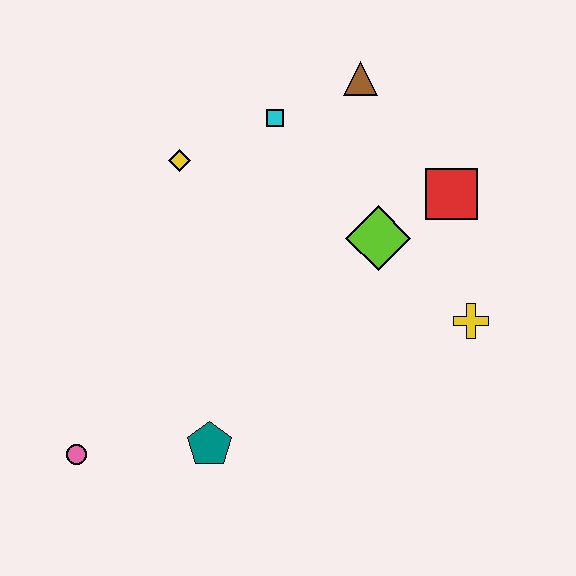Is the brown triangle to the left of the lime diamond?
Yes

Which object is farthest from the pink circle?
The brown triangle is farthest from the pink circle.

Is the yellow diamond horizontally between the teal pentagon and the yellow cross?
No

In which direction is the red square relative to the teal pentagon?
The red square is above the teal pentagon.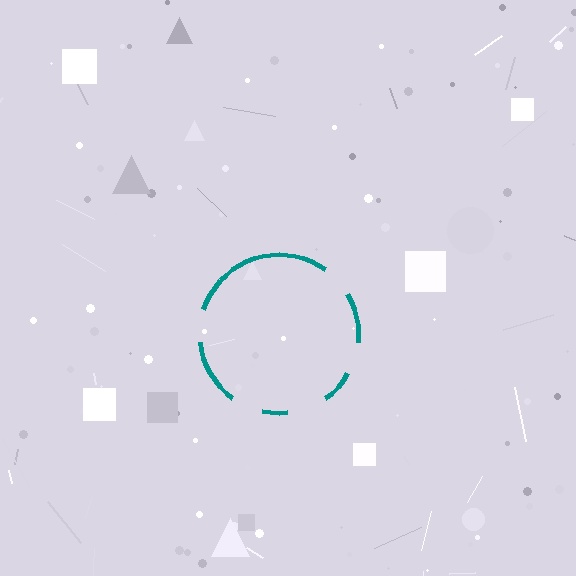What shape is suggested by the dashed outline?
The dashed outline suggests a circle.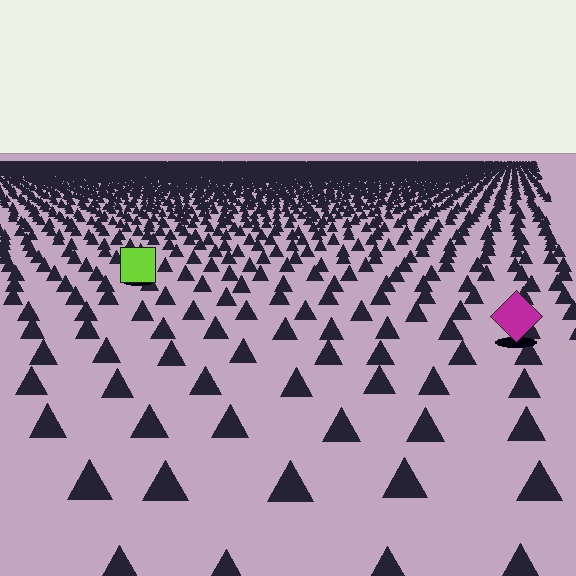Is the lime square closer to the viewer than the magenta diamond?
No. The magenta diamond is closer — you can tell from the texture gradient: the ground texture is coarser near it.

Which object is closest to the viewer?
The magenta diamond is closest. The texture marks near it are larger and more spread out.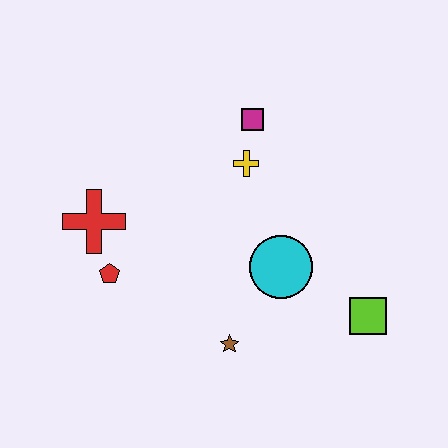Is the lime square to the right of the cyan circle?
Yes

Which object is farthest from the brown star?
The magenta square is farthest from the brown star.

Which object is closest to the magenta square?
The yellow cross is closest to the magenta square.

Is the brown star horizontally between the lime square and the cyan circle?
No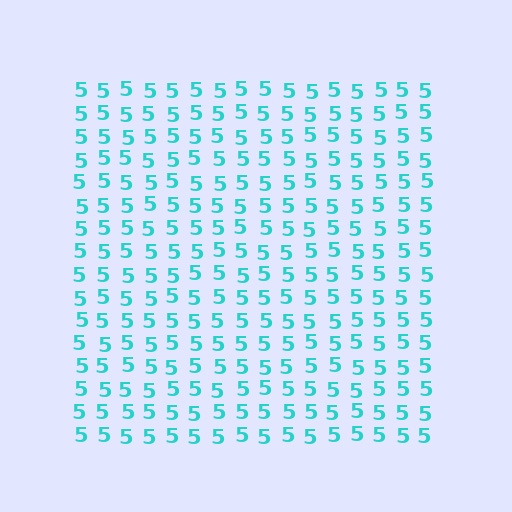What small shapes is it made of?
It is made of small digit 5's.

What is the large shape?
The large shape is a square.